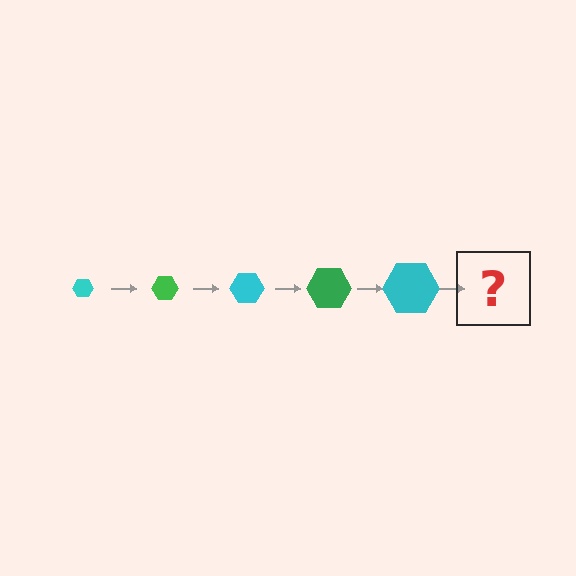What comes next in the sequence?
The next element should be a green hexagon, larger than the previous one.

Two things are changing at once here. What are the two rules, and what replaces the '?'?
The two rules are that the hexagon grows larger each step and the color cycles through cyan and green. The '?' should be a green hexagon, larger than the previous one.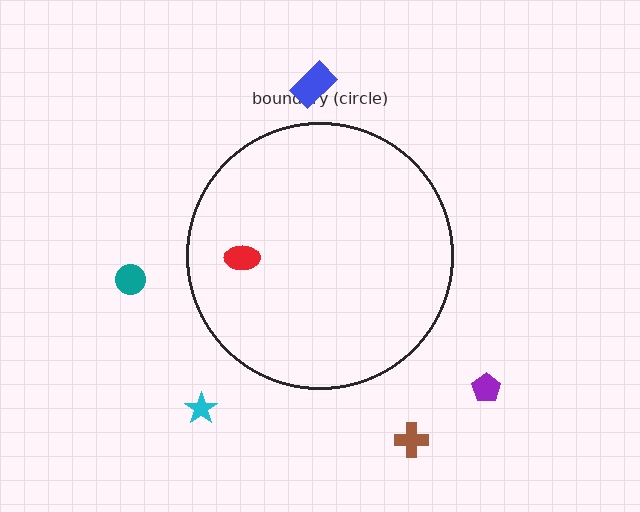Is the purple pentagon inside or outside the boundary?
Outside.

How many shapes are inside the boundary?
1 inside, 5 outside.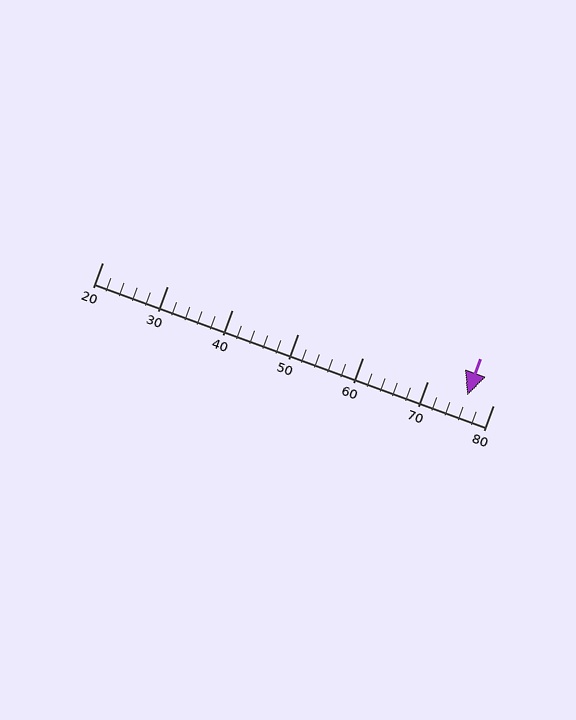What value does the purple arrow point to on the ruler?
The purple arrow points to approximately 76.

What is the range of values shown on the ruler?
The ruler shows values from 20 to 80.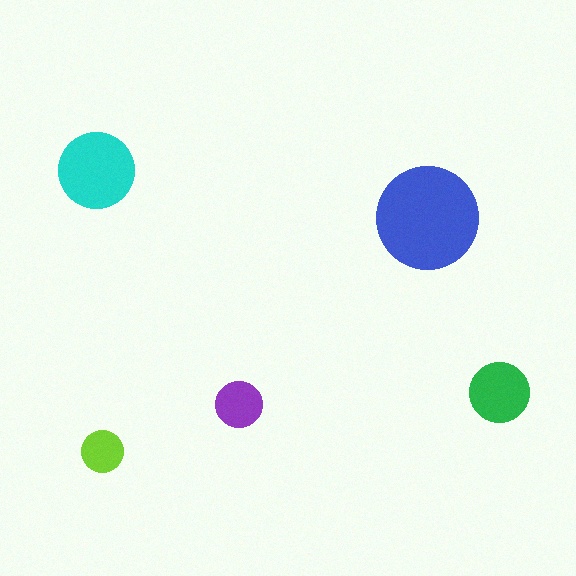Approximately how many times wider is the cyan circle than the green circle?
About 1.5 times wider.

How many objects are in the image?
There are 5 objects in the image.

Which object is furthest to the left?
The cyan circle is leftmost.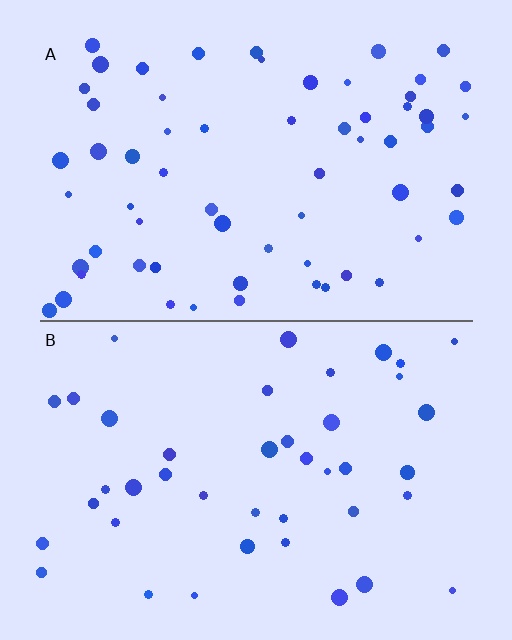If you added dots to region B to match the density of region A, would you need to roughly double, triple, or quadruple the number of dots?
Approximately double.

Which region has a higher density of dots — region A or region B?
A (the top).